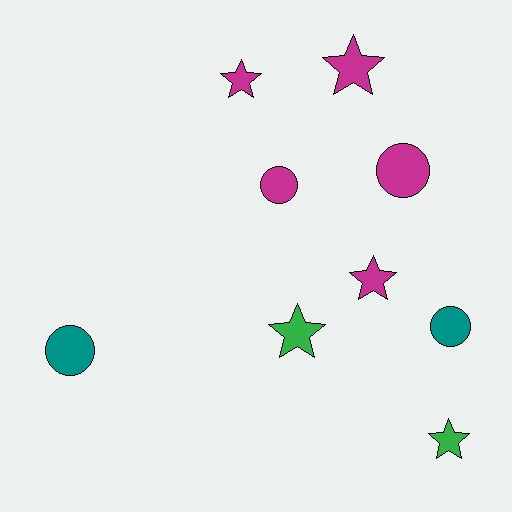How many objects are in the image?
There are 9 objects.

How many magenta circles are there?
There are 2 magenta circles.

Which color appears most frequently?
Magenta, with 5 objects.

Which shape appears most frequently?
Star, with 5 objects.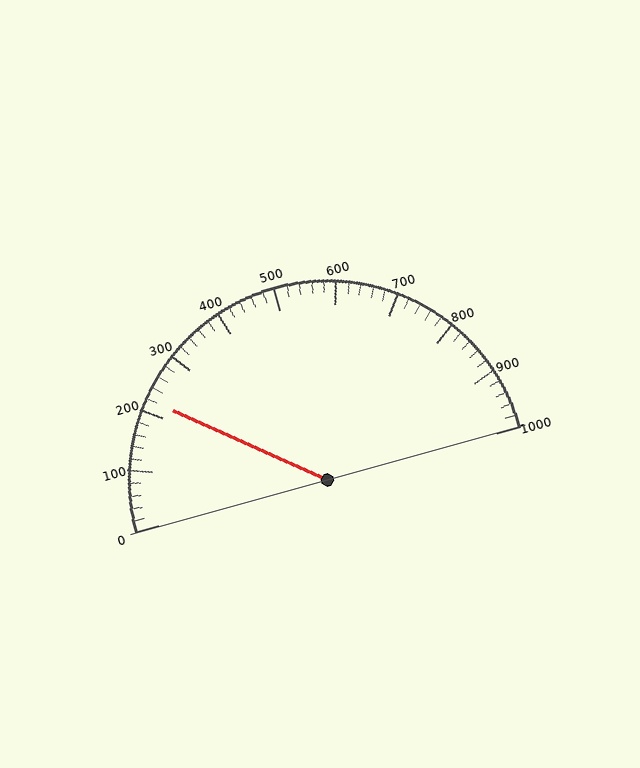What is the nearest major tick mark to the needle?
The nearest major tick mark is 200.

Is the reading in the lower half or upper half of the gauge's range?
The reading is in the lower half of the range (0 to 1000).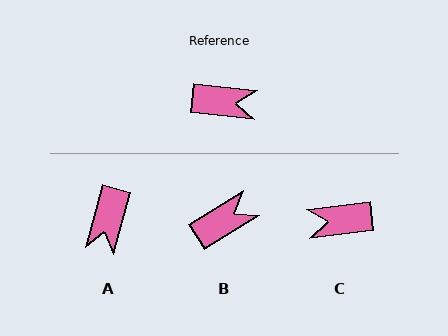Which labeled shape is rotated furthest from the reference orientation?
C, about 166 degrees away.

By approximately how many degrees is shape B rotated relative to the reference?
Approximately 38 degrees counter-clockwise.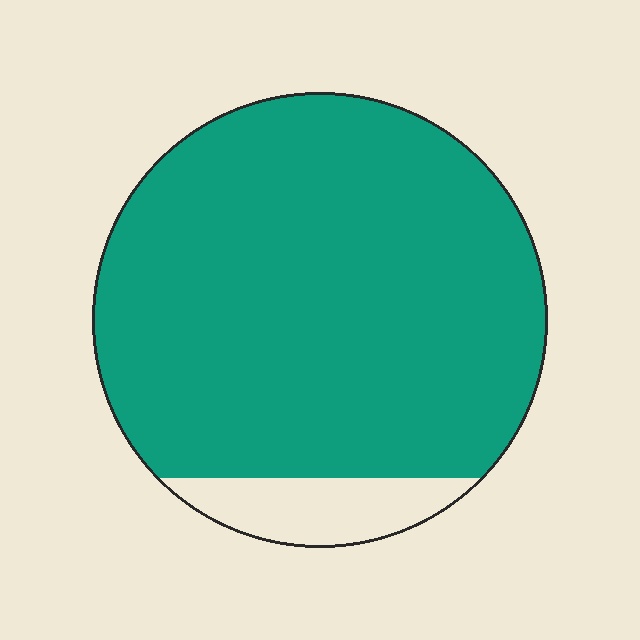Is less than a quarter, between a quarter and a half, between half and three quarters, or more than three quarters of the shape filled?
More than three quarters.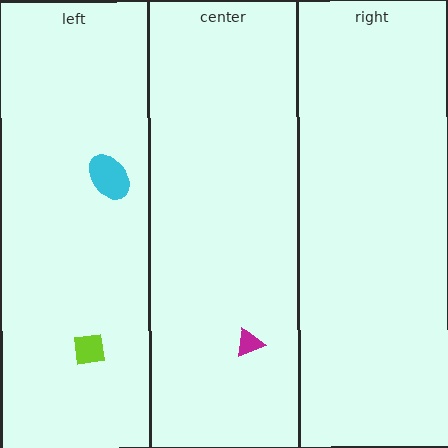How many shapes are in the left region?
2.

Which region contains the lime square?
The left region.